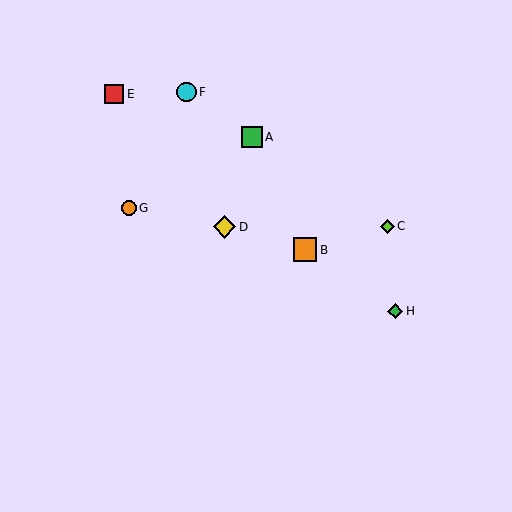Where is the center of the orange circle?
The center of the orange circle is at (129, 208).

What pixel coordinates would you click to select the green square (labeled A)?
Click at (252, 137) to select the green square A.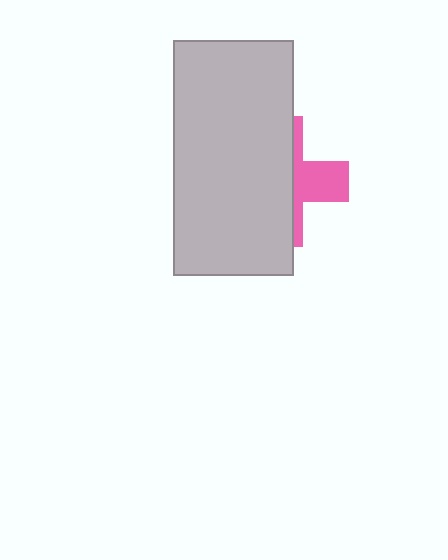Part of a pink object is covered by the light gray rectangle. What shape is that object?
It is a cross.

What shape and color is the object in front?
The object in front is a light gray rectangle.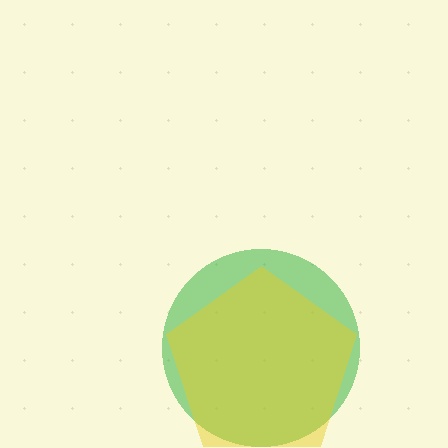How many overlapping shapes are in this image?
There are 2 overlapping shapes in the image.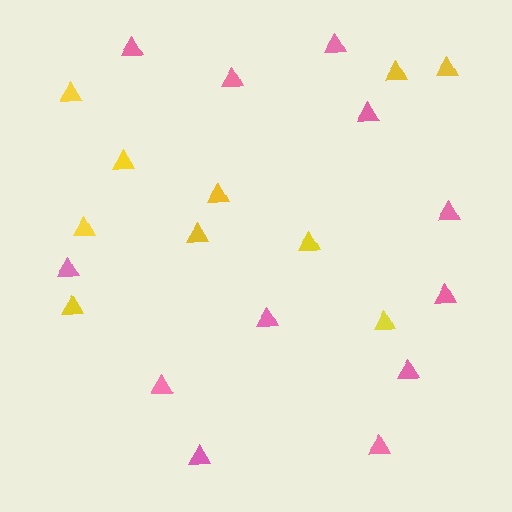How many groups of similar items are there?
There are 2 groups: one group of yellow triangles (10) and one group of pink triangles (12).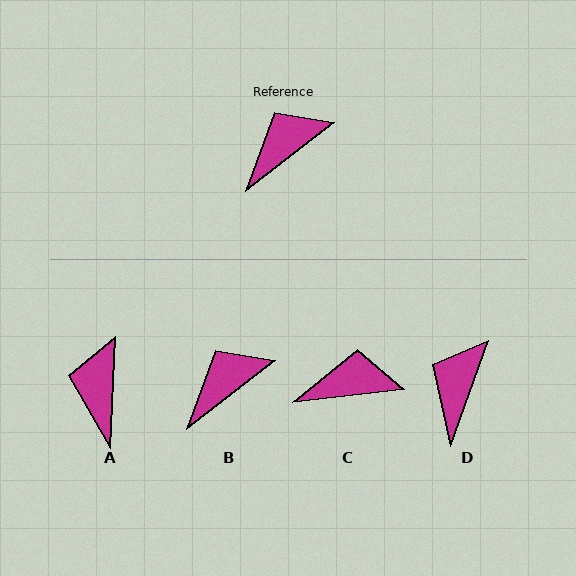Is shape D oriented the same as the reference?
No, it is off by about 33 degrees.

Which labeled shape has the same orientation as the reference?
B.